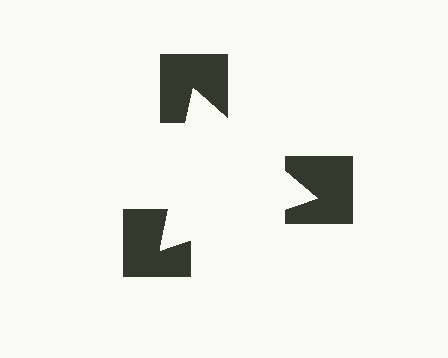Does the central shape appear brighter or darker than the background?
It typically appears slightly brighter than the background, even though no actual brightness change is drawn.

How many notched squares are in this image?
There are 3 — one at each vertex of the illusory triangle.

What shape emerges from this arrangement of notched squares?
An illusory triangle — its edges are inferred from the aligned wedge cuts in the notched squares, not physically drawn.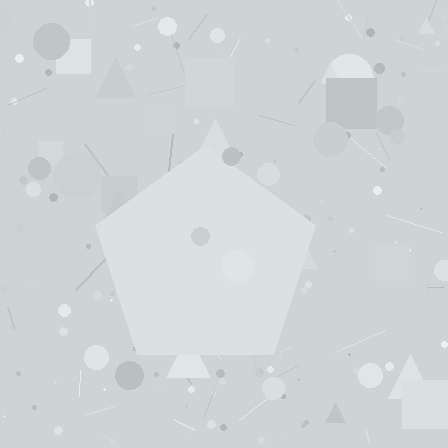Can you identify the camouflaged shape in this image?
The camouflaged shape is a pentagon.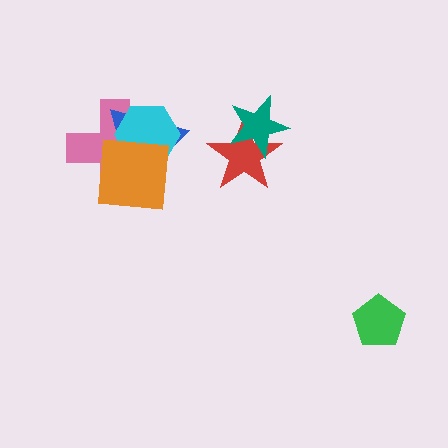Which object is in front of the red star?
The teal star is in front of the red star.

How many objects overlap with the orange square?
3 objects overlap with the orange square.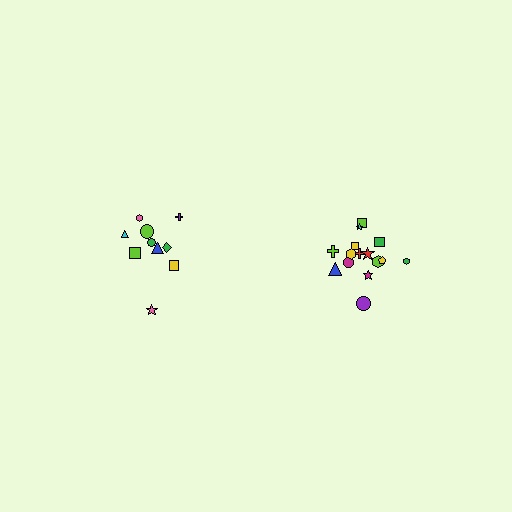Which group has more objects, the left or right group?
The right group.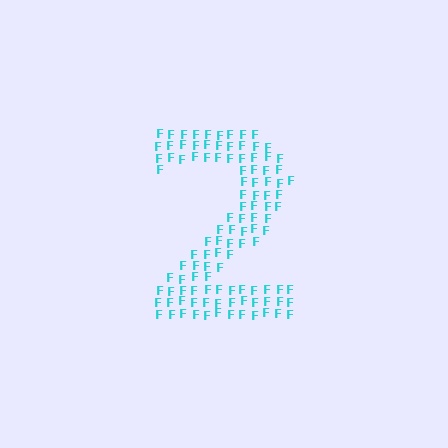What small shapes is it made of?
It is made of small letter F's.